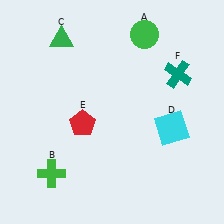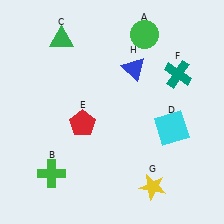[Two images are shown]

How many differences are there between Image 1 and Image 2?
There are 2 differences between the two images.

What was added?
A yellow star (G), a blue triangle (H) were added in Image 2.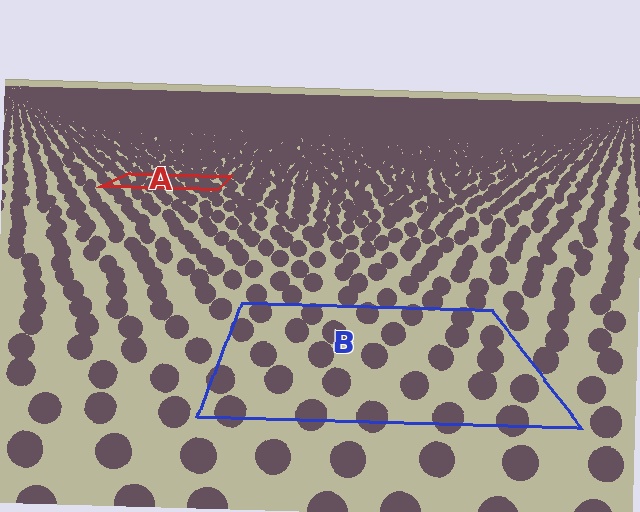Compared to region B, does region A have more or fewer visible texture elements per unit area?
Region A has more texture elements per unit area — they are packed more densely because it is farther away.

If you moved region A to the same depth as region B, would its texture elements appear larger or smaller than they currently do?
They would appear larger. At a closer depth, the same texture elements are projected at a bigger on-screen size.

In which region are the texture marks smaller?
The texture marks are smaller in region A, because it is farther away.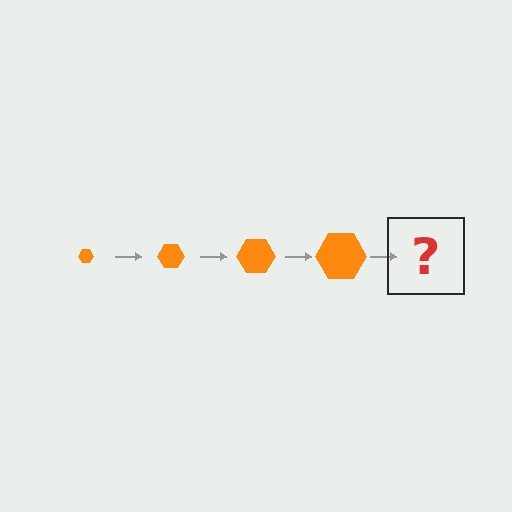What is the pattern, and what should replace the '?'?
The pattern is that the hexagon gets progressively larger each step. The '?' should be an orange hexagon, larger than the previous one.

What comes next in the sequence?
The next element should be an orange hexagon, larger than the previous one.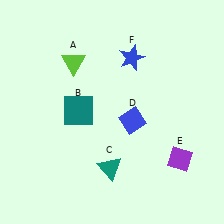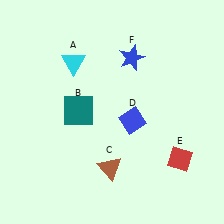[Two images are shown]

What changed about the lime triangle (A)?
In Image 1, A is lime. In Image 2, it changed to cyan.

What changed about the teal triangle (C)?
In Image 1, C is teal. In Image 2, it changed to brown.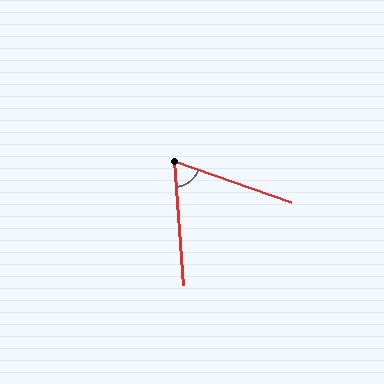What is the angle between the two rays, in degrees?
Approximately 67 degrees.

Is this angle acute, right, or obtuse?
It is acute.